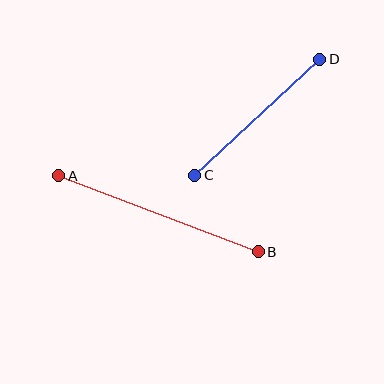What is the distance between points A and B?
The distance is approximately 214 pixels.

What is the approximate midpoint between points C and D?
The midpoint is at approximately (257, 117) pixels.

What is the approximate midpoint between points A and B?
The midpoint is at approximately (158, 214) pixels.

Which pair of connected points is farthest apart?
Points A and B are farthest apart.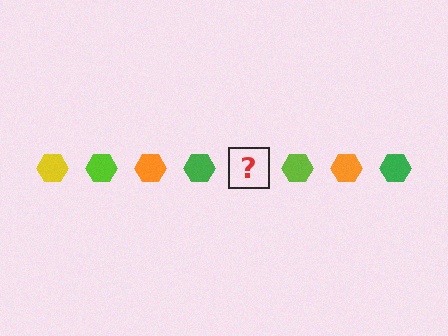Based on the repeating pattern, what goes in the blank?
The blank should be a yellow hexagon.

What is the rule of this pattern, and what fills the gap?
The rule is that the pattern cycles through yellow, lime, orange, green hexagons. The gap should be filled with a yellow hexagon.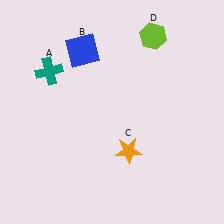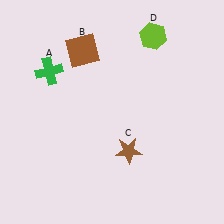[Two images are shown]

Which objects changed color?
A changed from teal to green. B changed from blue to brown. C changed from orange to brown.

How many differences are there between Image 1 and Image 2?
There are 3 differences between the two images.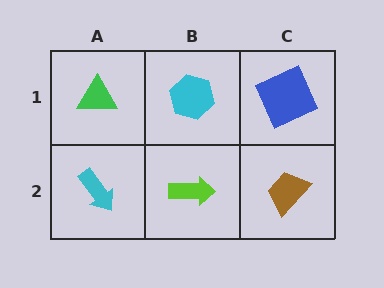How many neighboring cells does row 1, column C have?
2.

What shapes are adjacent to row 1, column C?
A brown trapezoid (row 2, column C), a cyan hexagon (row 1, column B).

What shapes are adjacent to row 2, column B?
A cyan hexagon (row 1, column B), a cyan arrow (row 2, column A), a brown trapezoid (row 2, column C).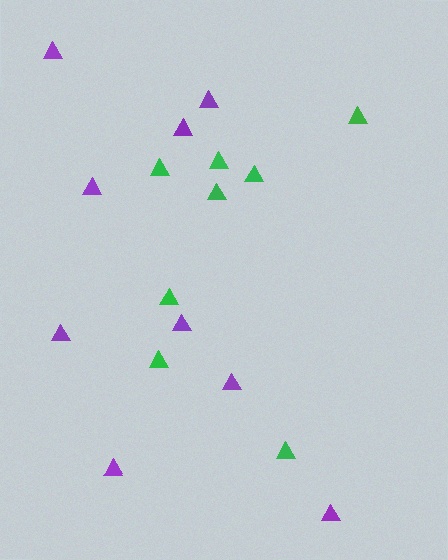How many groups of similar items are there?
There are 2 groups: one group of green triangles (8) and one group of purple triangles (9).